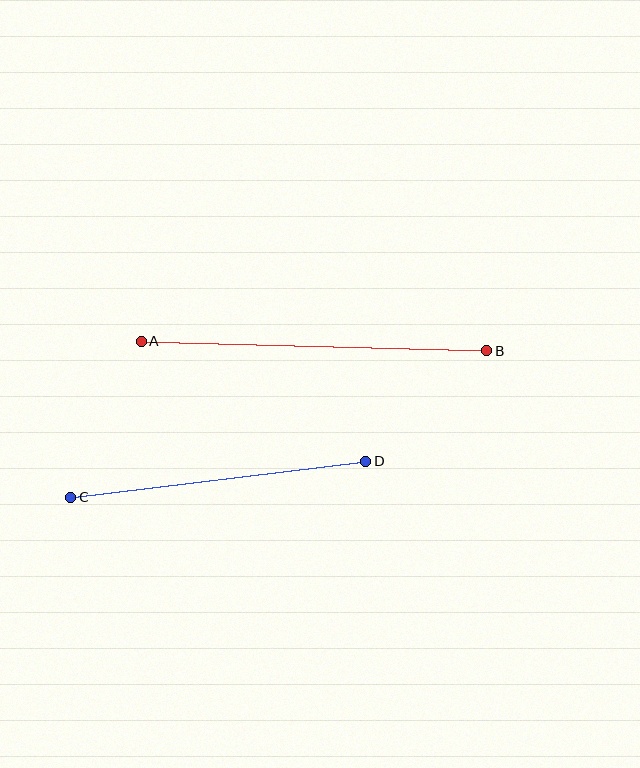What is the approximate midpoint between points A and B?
The midpoint is at approximately (314, 346) pixels.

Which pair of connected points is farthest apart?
Points A and B are farthest apart.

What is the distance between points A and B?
The distance is approximately 346 pixels.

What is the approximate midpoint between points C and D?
The midpoint is at approximately (218, 479) pixels.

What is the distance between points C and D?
The distance is approximately 297 pixels.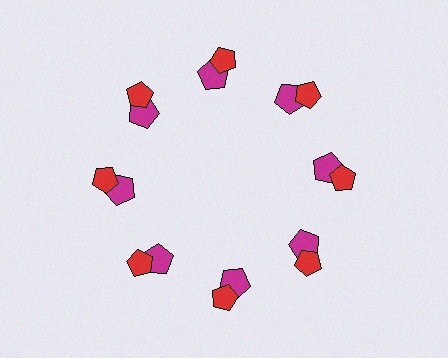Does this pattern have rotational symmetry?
Yes, this pattern has 8-fold rotational symmetry. It looks the same after rotating 45 degrees around the center.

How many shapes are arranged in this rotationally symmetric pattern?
There are 16 shapes, arranged in 8 groups of 2.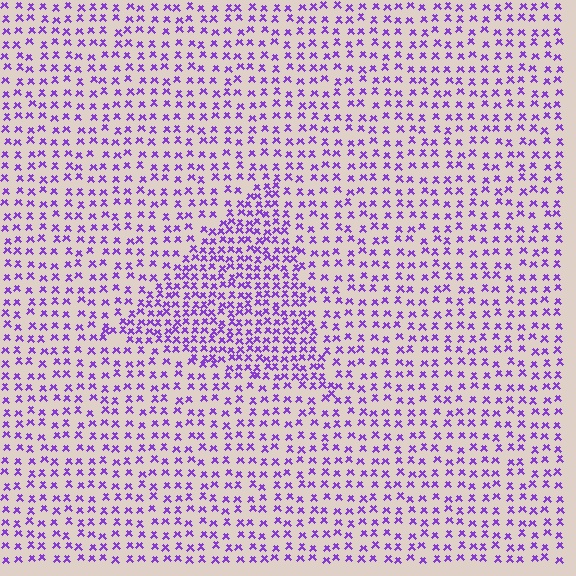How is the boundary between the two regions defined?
The boundary is defined by a change in element density (approximately 1.8x ratio). All elements are the same color, size, and shape.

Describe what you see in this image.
The image contains small purple elements arranged at two different densities. A triangle-shaped region is visible where the elements are more densely packed than the surrounding area.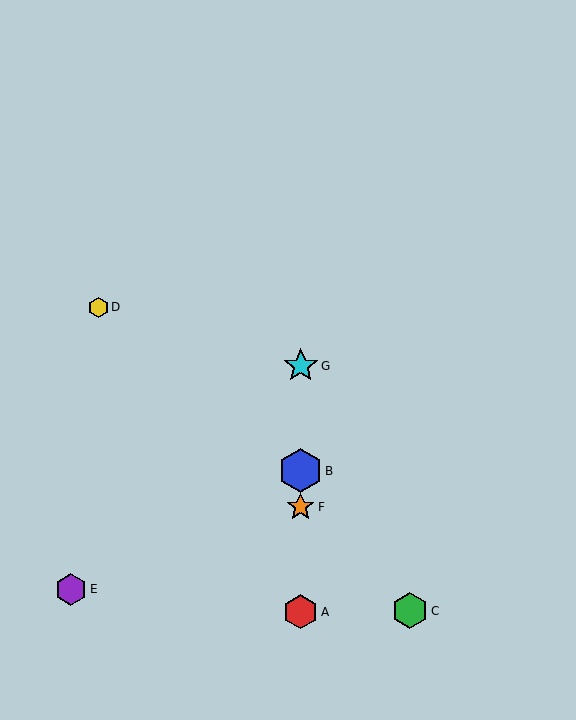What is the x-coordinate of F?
Object F is at x≈301.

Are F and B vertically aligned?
Yes, both are at x≈301.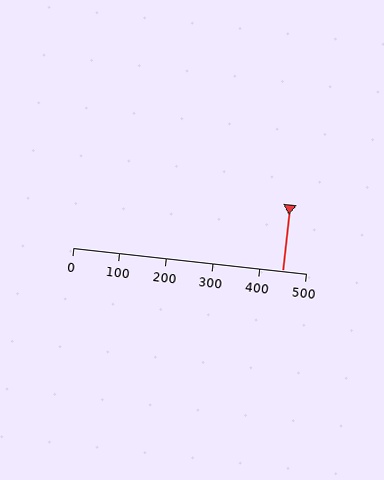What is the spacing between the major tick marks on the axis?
The major ticks are spaced 100 apart.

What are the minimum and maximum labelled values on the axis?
The axis runs from 0 to 500.